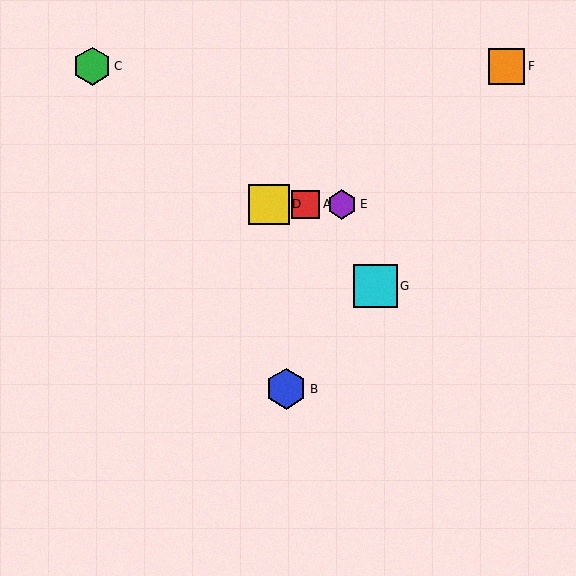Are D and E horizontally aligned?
Yes, both are at y≈204.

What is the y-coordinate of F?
Object F is at y≈66.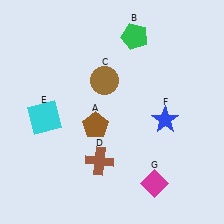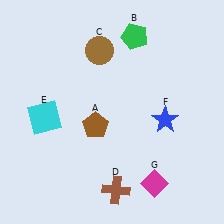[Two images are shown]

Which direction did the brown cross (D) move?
The brown cross (D) moved down.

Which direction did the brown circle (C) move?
The brown circle (C) moved up.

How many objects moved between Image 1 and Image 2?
2 objects moved between the two images.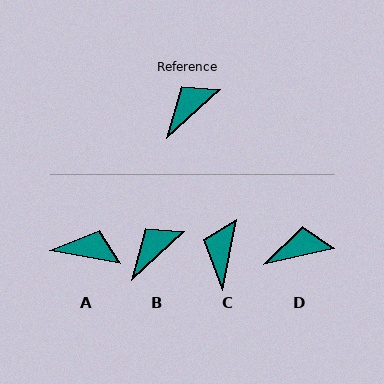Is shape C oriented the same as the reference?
No, it is off by about 36 degrees.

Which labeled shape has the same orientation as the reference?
B.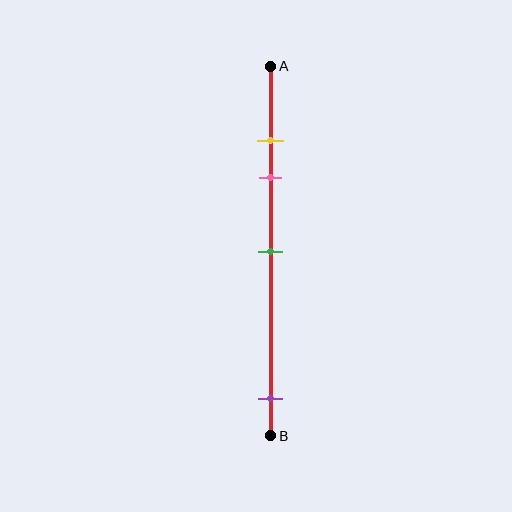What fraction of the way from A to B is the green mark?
The green mark is approximately 50% (0.5) of the way from A to B.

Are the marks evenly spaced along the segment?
No, the marks are not evenly spaced.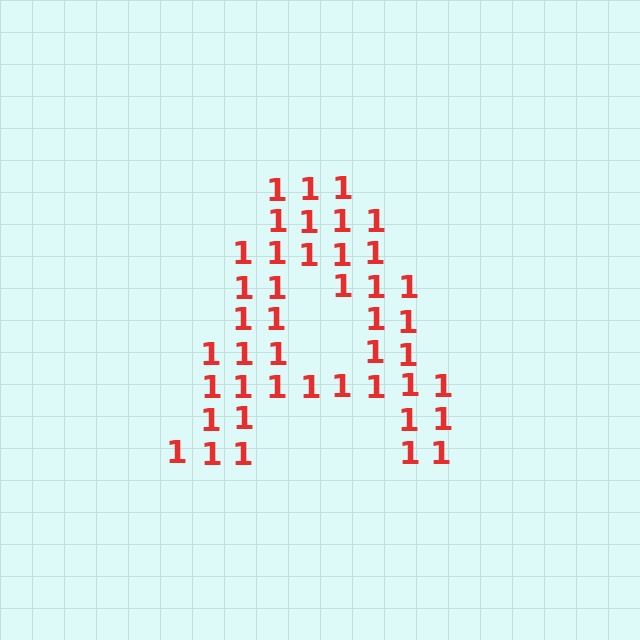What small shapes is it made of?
It is made of small digit 1's.